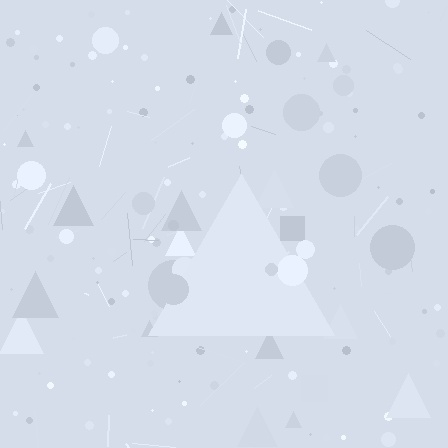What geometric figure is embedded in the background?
A triangle is embedded in the background.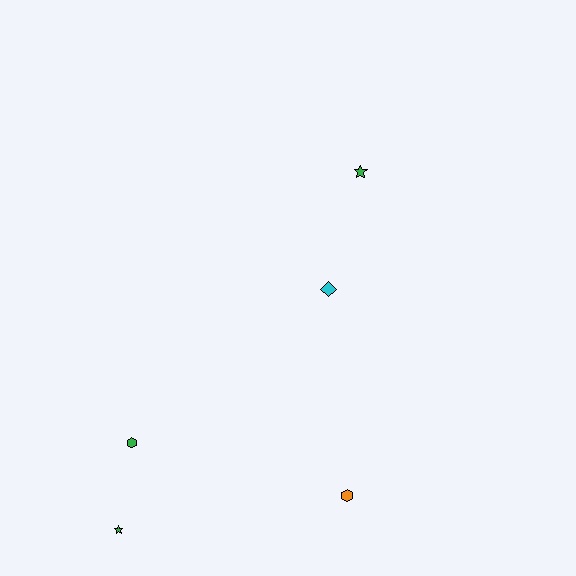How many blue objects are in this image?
There are no blue objects.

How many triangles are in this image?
There are no triangles.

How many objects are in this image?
There are 5 objects.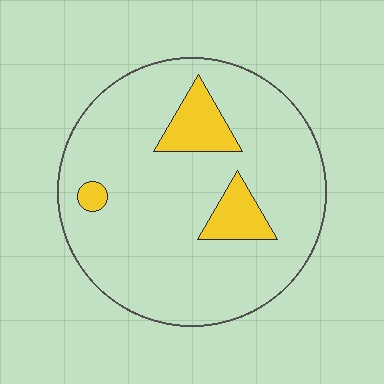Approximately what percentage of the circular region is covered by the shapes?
Approximately 15%.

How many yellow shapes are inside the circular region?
3.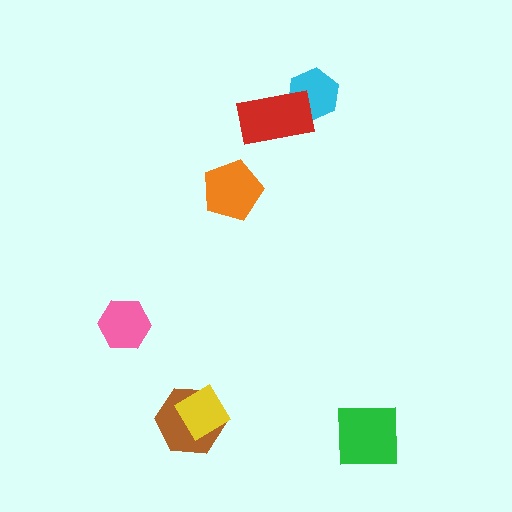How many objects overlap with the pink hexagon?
0 objects overlap with the pink hexagon.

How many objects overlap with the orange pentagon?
0 objects overlap with the orange pentagon.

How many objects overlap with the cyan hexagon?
1 object overlaps with the cyan hexagon.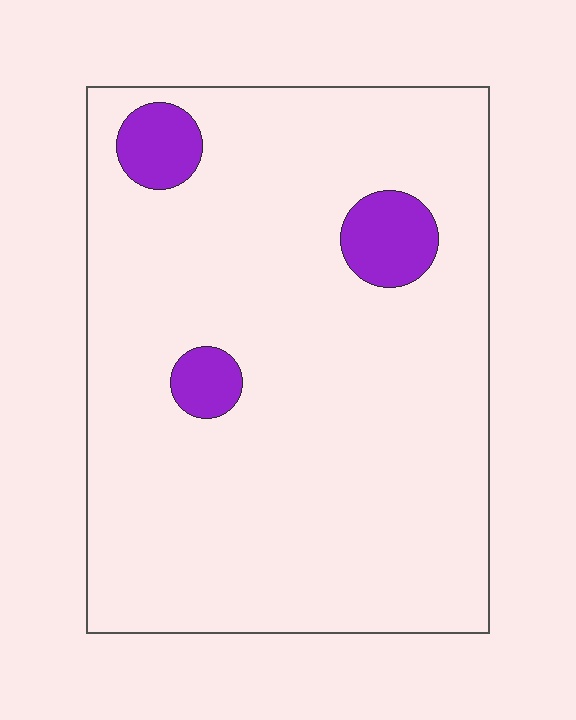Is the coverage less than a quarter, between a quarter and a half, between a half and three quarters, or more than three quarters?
Less than a quarter.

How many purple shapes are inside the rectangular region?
3.